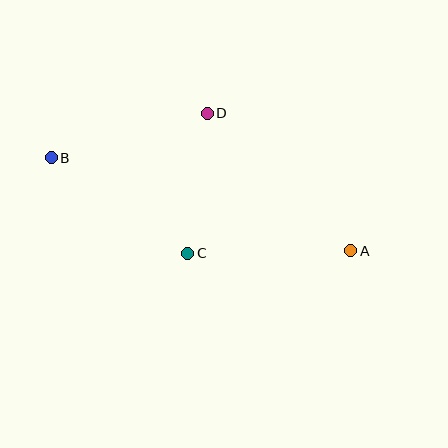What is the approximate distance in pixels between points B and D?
The distance between B and D is approximately 162 pixels.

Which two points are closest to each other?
Points C and D are closest to each other.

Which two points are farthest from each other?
Points A and B are farthest from each other.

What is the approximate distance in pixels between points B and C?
The distance between B and C is approximately 167 pixels.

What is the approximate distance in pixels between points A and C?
The distance between A and C is approximately 163 pixels.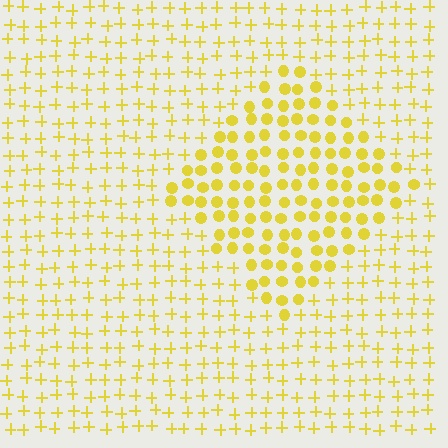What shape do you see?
I see a diamond.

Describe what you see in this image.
The image is filled with small yellow elements arranged in a uniform grid. A diamond-shaped region contains circles, while the surrounding area contains plus signs. The boundary is defined purely by the change in element shape.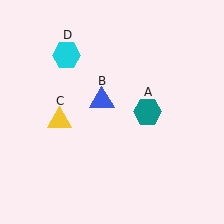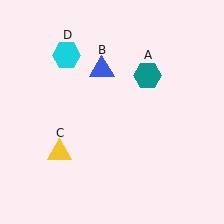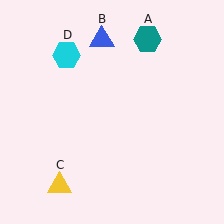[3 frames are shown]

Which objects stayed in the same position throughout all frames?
Cyan hexagon (object D) remained stationary.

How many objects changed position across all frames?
3 objects changed position: teal hexagon (object A), blue triangle (object B), yellow triangle (object C).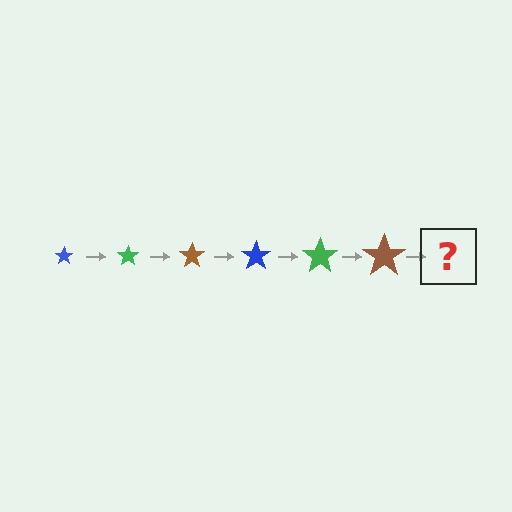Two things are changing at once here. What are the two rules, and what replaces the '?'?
The two rules are that the star grows larger each step and the color cycles through blue, green, and brown. The '?' should be a blue star, larger than the previous one.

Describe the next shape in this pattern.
It should be a blue star, larger than the previous one.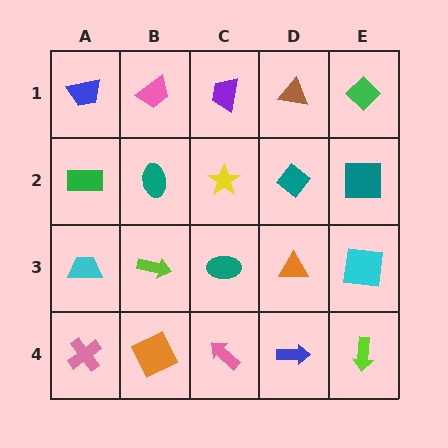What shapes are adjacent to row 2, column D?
A brown triangle (row 1, column D), an orange triangle (row 3, column D), a yellow star (row 2, column C), a teal square (row 2, column E).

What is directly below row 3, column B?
An orange square.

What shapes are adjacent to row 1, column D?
A teal diamond (row 2, column D), a purple trapezoid (row 1, column C), a green diamond (row 1, column E).